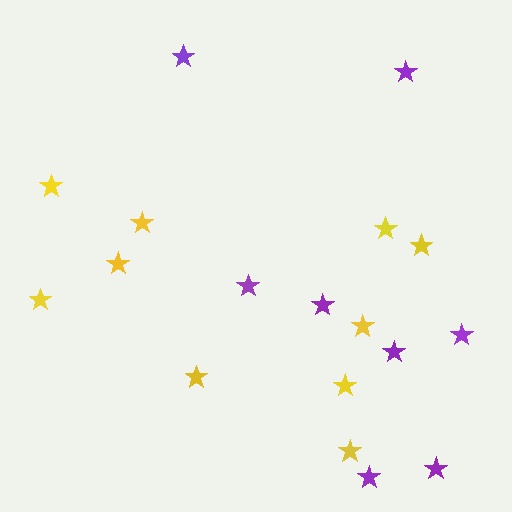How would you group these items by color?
There are 2 groups: one group of purple stars (8) and one group of yellow stars (10).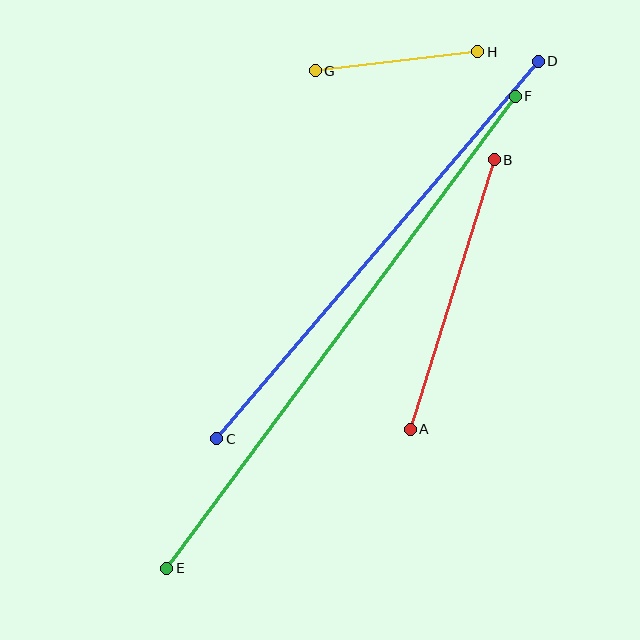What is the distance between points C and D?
The distance is approximately 496 pixels.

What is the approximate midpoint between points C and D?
The midpoint is at approximately (377, 250) pixels.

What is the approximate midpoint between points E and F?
The midpoint is at approximately (341, 332) pixels.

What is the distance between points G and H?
The distance is approximately 164 pixels.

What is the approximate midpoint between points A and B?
The midpoint is at approximately (452, 295) pixels.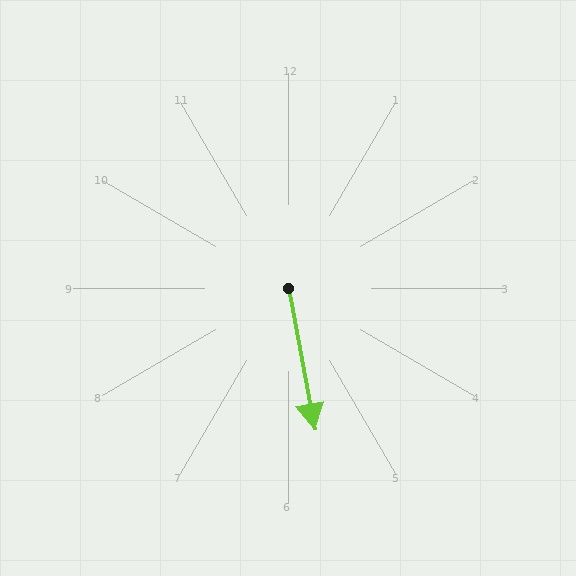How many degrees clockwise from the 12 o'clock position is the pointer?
Approximately 169 degrees.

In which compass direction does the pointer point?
South.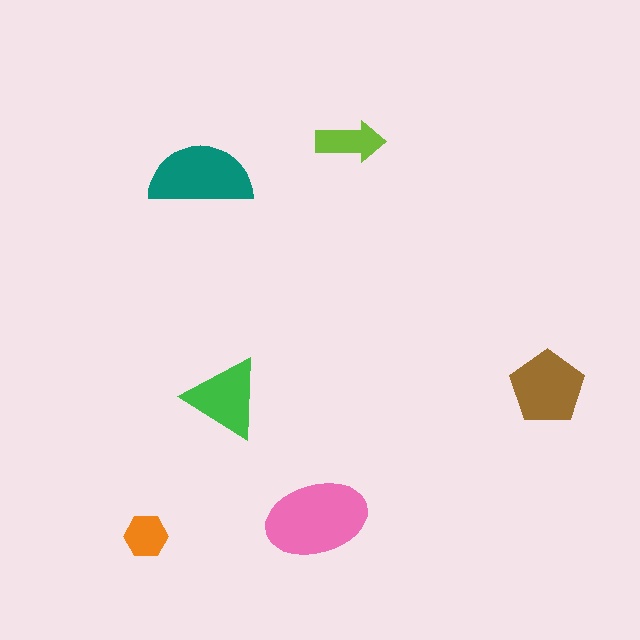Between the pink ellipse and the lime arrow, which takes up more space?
The pink ellipse.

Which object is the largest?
The pink ellipse.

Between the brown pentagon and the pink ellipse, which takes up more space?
The pink ellipse.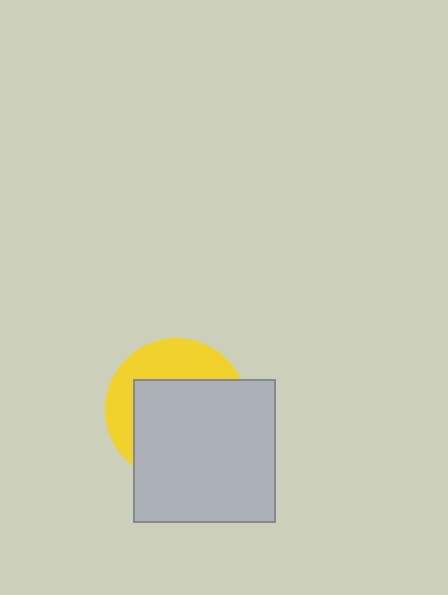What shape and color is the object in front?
The object in front is a light gray rectangle.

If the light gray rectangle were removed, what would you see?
You would see the complete yellow circle.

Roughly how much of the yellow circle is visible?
A small part of it is visible (roughly 36%).